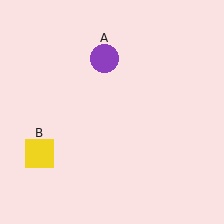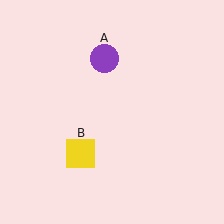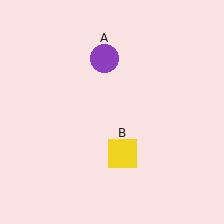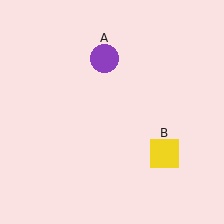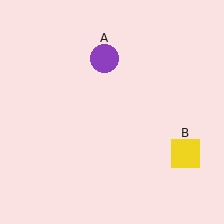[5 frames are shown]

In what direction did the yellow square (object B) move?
The yellow square (object B) moved right.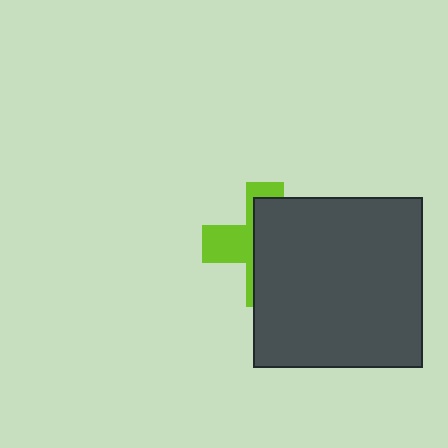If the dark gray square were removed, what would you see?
You would see the complete lime cross.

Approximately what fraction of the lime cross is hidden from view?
Roughly 61% of the lime cross is hidden behind the dark gray square.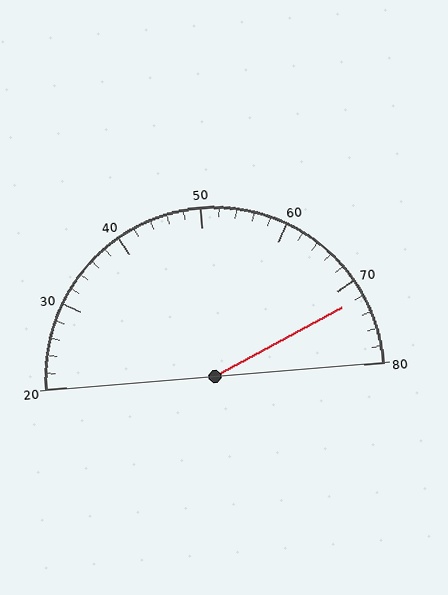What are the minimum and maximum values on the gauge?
The gauge ranges from 20 to 80.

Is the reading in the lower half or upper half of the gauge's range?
The reading is in the upper half of the range (20 to 80).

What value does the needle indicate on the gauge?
The needle indicates approximately 72.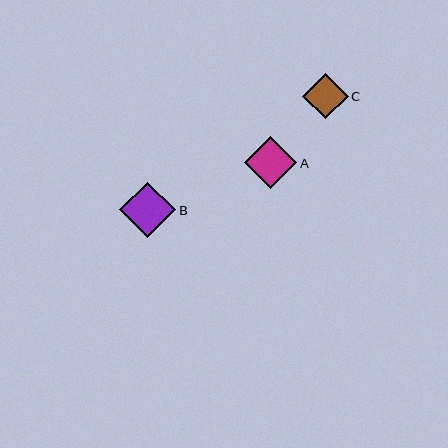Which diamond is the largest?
Diamond B is the largest with a size of approximately 56 pixels.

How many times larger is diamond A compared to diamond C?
Diamond A is approximately 1.2 times the size of diamond C.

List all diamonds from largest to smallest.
From largest to smallest: B, A, C.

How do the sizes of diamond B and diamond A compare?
Diamond B and diamond A are approximately the same size.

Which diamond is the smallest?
Diamond C is the smallest with a size of approximately 45 pixels.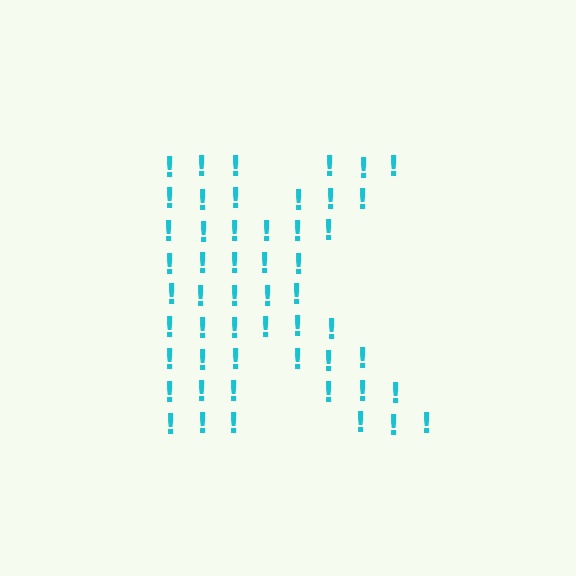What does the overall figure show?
The overall figure shows the letter K.